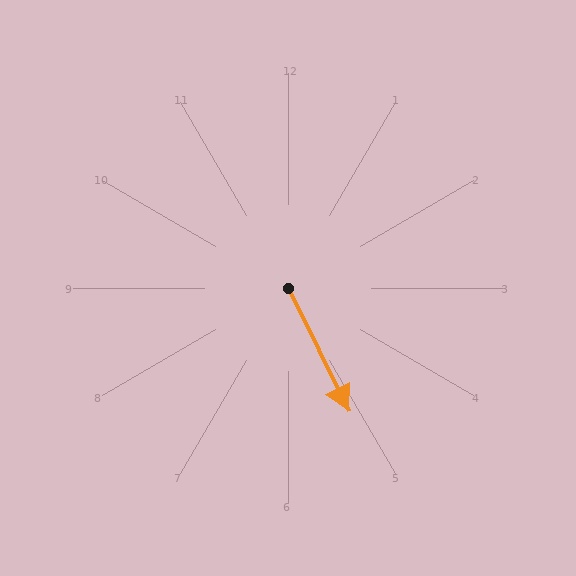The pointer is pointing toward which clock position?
Roughly 5 o'clock.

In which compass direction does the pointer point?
Southeast.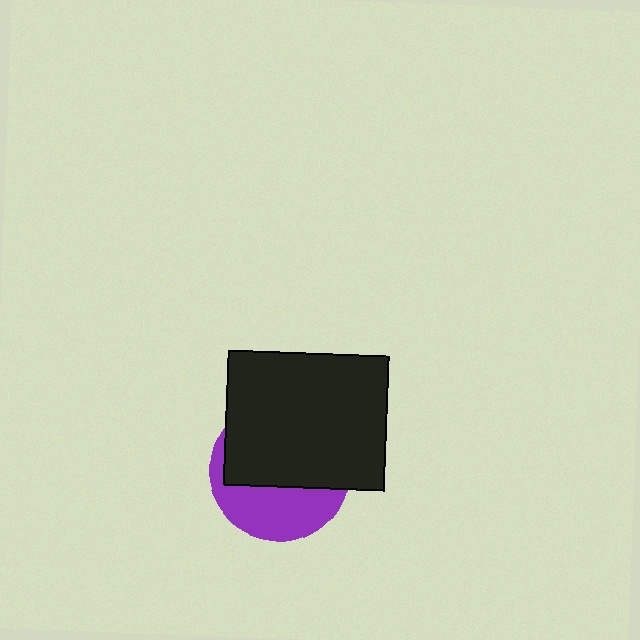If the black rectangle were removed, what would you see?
You would see the complete purple circle.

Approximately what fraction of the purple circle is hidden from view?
Roughly 61% of the purple circle is hidden behind the black rectangle.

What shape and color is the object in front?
The object in front is a black rectangle.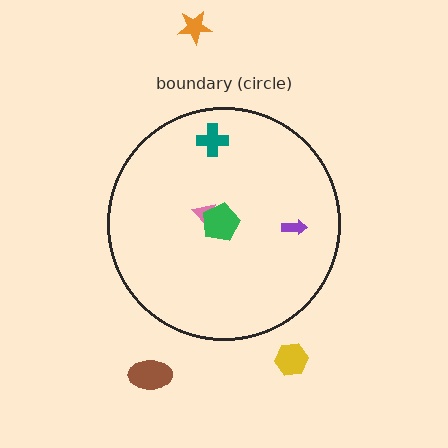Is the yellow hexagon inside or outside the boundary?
Outside.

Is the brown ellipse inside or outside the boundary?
Outside.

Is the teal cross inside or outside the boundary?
Inside.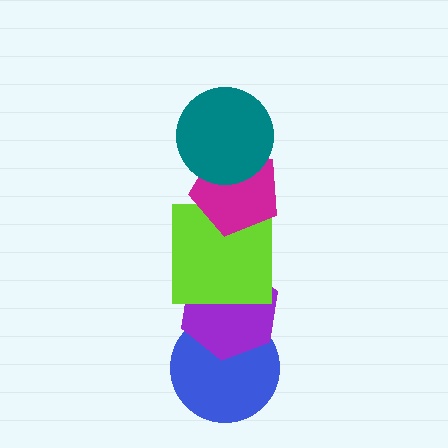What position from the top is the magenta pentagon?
The magenta pentagon is 2nd from the top.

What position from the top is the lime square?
The lime square is 3rd from the top.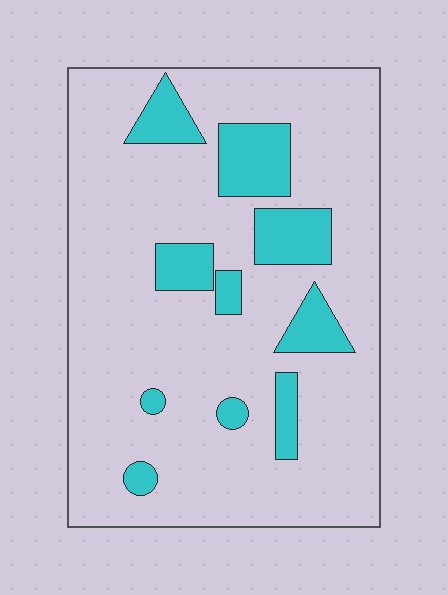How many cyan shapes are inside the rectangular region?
10.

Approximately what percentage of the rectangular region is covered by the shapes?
Approximately 15%.